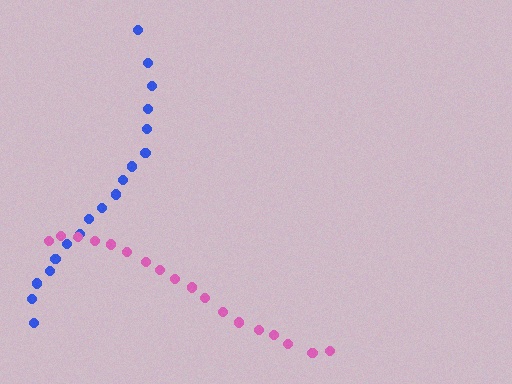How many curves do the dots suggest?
There are 2 distinct paths.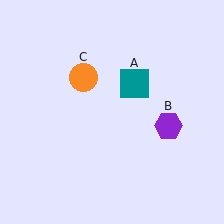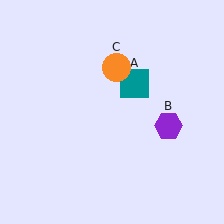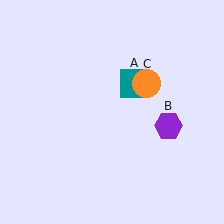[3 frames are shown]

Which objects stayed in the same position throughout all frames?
Teal square (object A) and purple hexagon (object B) remained stationary.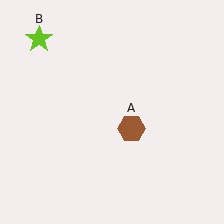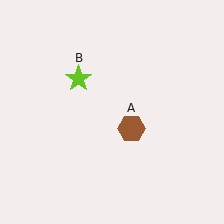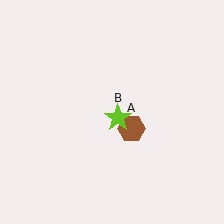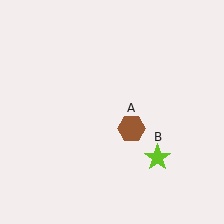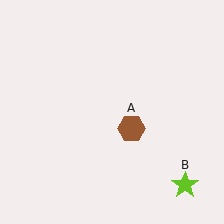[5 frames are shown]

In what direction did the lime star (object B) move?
The lime star (object B) moved down and to the right.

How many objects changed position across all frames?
1 object changed position: lime star (object B).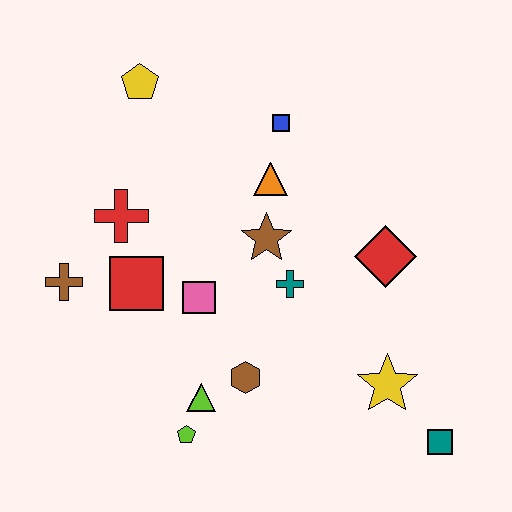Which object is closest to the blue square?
The orange triangle is closest to the blue square.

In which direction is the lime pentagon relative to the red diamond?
The lime pentagon is to the left of the red diamond.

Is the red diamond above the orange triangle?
No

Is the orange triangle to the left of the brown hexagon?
No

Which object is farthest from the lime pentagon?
The yellow pentagon is farthest from the lime pentagon.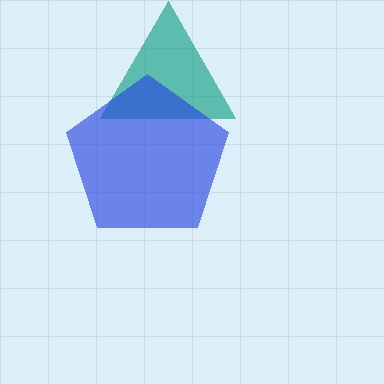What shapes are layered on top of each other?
The layered shapes are: a teal triangle, a blue pentagon.